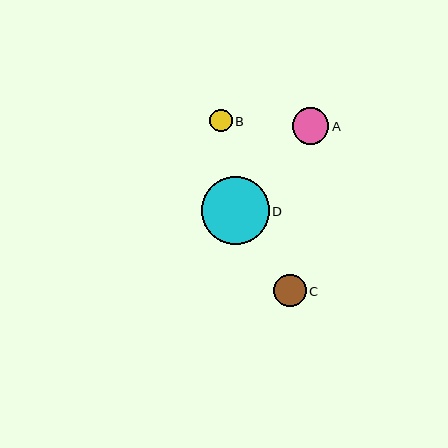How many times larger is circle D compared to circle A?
Circle D is approximately 1.9 times the size of circle A.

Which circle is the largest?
Circle D is the largest with a size of approximately 68 pixels.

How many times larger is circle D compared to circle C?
Circle D is approximately 2.1 times the size of circle C.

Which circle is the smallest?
Circle B is the smallest with a size of approximately 23 pixels.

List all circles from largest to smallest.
From largest to smallest: D, A, C, B.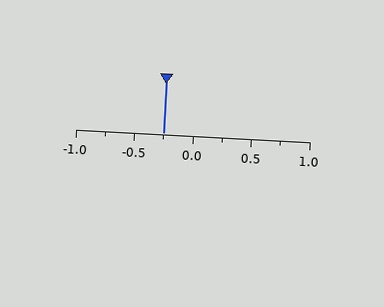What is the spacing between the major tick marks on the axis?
The major ticks are spaced 0.5 apart.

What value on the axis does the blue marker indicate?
The marker indicates approximately -0.25.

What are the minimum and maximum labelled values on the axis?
The axis runs from -1.0 to 1.0.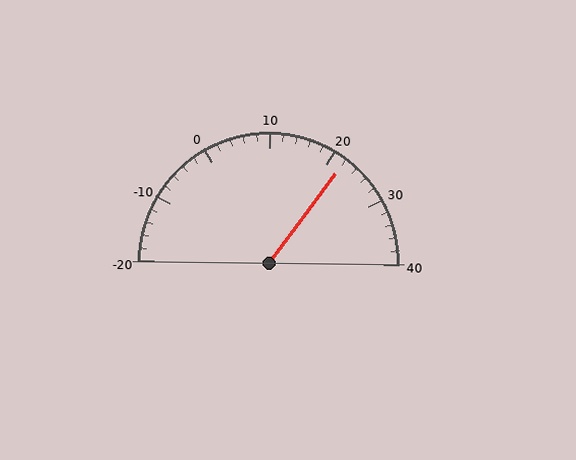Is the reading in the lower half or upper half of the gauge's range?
The reading is in the upper half of the range (-20 to 40).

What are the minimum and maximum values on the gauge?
The gauge ranges from -20 to 40.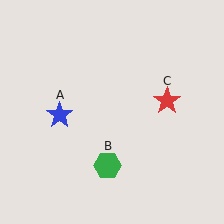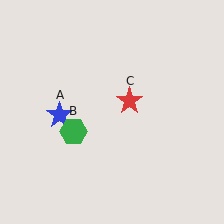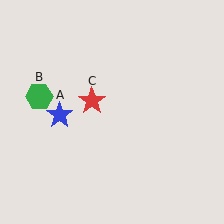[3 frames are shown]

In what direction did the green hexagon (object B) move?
The green hexagon (object B) moved up and to the left.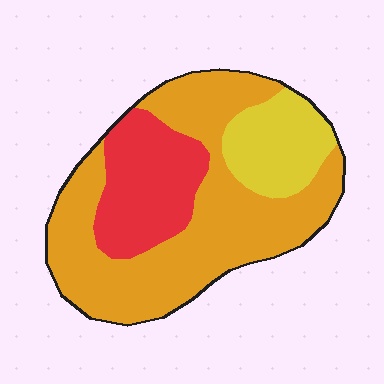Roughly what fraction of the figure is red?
Red covers about 25% of the figure.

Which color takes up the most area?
Orange, at roughly 60%.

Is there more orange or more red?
Orange.